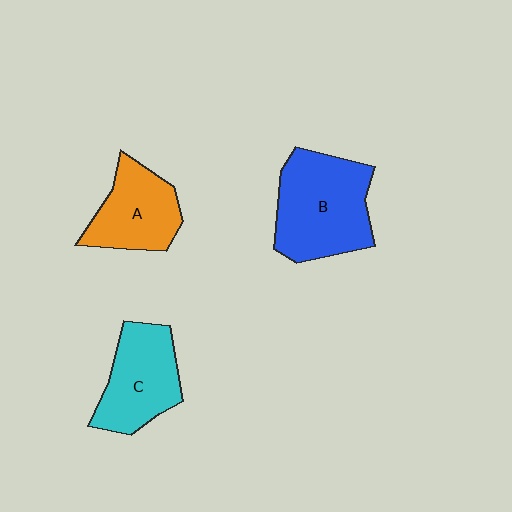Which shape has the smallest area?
Shape A (orange).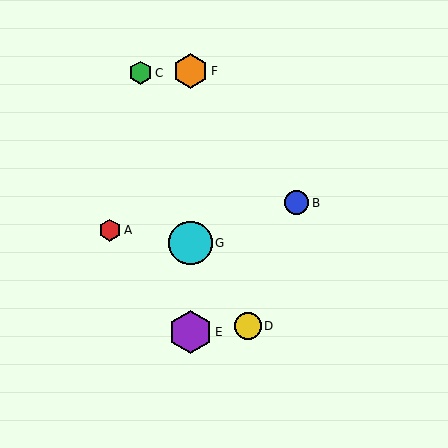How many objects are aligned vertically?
3 objects (E, F, G) are aligned vertically.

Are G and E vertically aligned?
Yes, both are at x≈190.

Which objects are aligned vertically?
Objects E, F, G are aligned vertically.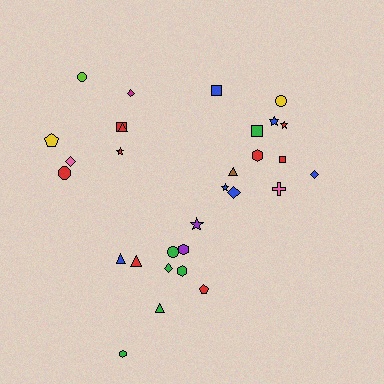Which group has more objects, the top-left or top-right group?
The top-right group.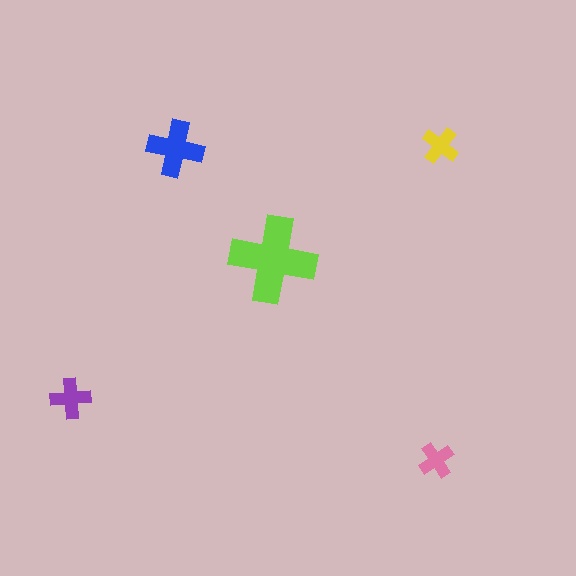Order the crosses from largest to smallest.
the lime one, the blue one, the purple one, the yellow one, the pink one.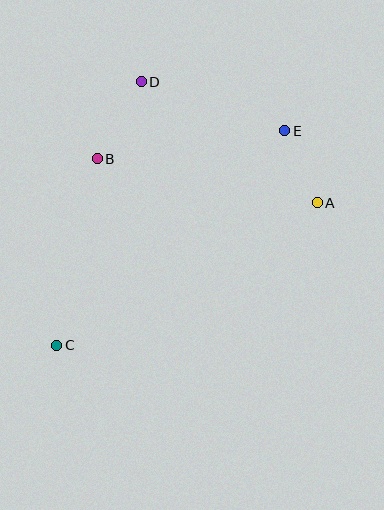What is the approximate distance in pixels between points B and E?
The distance between B and E is approximately 190 pixels.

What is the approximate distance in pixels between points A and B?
The distance between A and B is approximately 224 pixels.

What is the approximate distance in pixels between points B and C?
The distance between B and C is approximately 190 pixels.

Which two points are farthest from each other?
Points C and E are farthest from each other.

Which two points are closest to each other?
Points A and E are closest to each other.